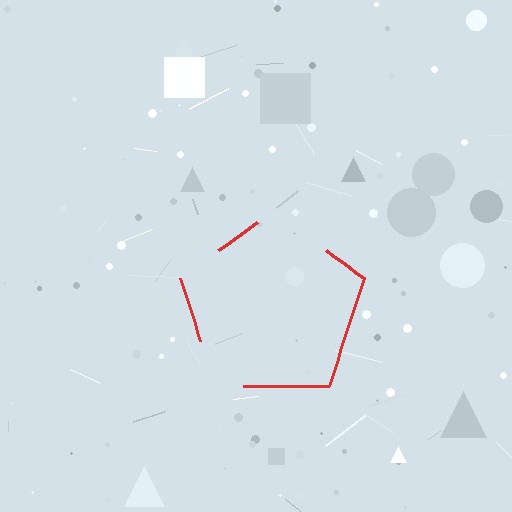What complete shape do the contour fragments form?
The contour fragments form a pentagon.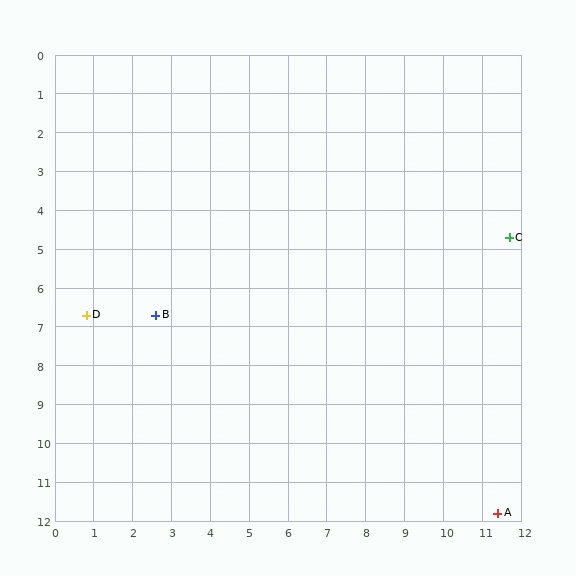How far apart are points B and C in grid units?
Points B and C are about 9.3 grid units apart.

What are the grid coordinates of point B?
Point B is at approximately (2.6, 6.7).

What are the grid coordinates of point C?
Point C is at approximately (11.7, 4.7).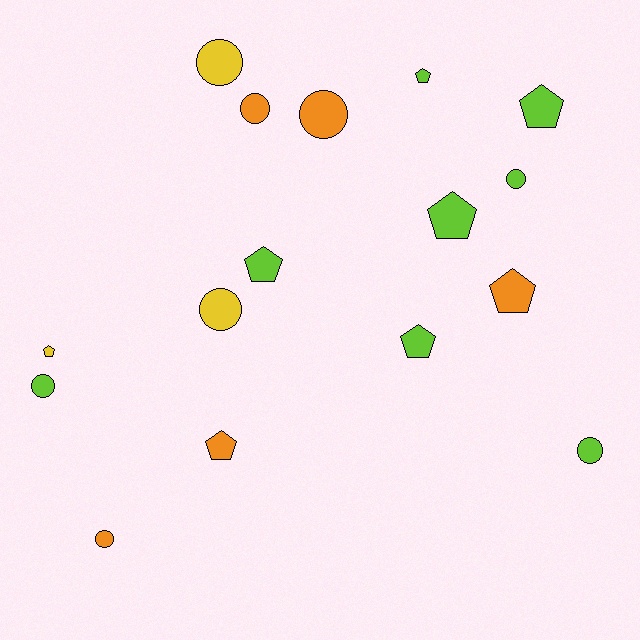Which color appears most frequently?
Lime, with 8 objects.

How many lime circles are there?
There are 3 lime circles.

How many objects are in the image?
There are 16 objects.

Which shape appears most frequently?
Circle, with 8 objects.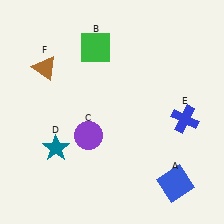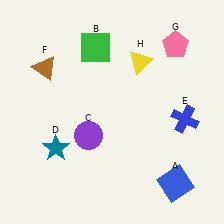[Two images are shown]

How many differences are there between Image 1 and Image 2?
There are 2 differences between the two images.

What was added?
A pink pentagon (G), a yellow triangle (H) were added in Image 2.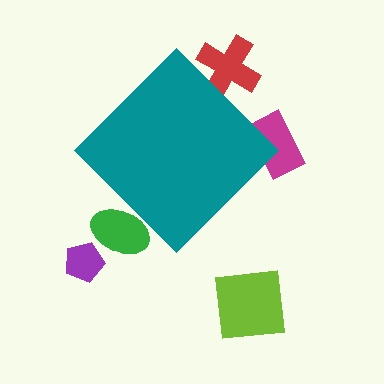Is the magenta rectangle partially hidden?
Yes, the magenta rectangle is partially hidden behind the teal diamond.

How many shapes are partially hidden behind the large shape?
4 shapes are partially hidden.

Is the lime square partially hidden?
No, the lime square is fully visible.